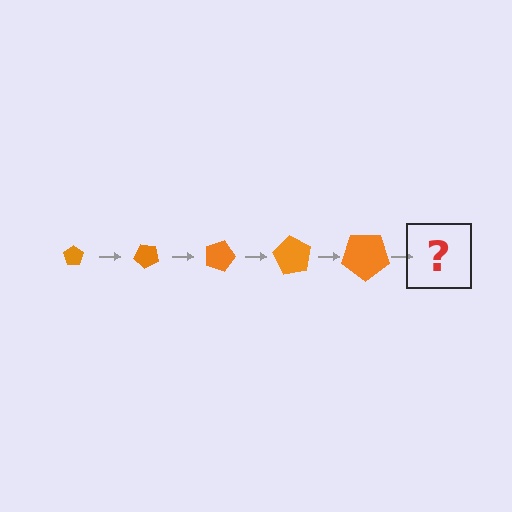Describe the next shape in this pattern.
It should be a pentagon, larger than the previous one and rotated 225 degrees from the start.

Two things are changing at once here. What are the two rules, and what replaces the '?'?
The two rules are that the pentagon grows larger each step and it rotates 45 degrees each step. The '?' should be a pentagon, larger than the previous one and rotated 225 degrees from the start.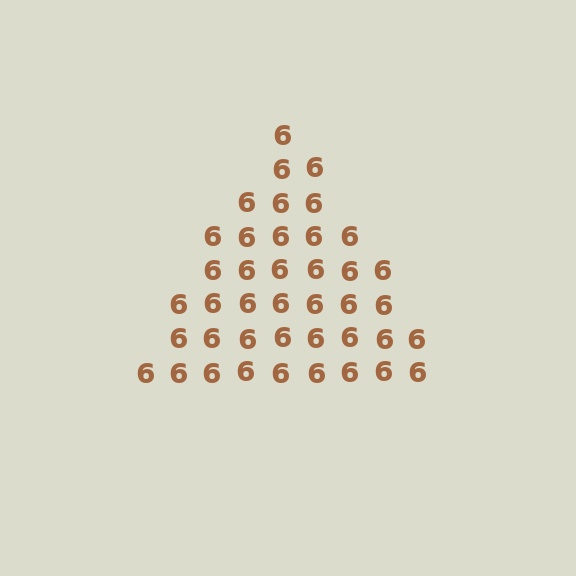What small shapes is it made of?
It is made of small digit 6's.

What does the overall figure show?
The overall figure shows a triangle.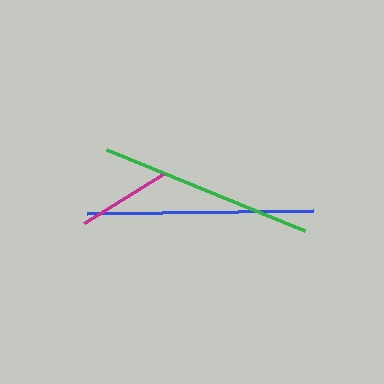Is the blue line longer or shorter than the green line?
The blue line is longer than the green line.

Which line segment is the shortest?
The magenta line is the shortest at approximately 94 pixels.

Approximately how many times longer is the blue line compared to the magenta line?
The blue line is approximately 2.4 times the length of the magenta line.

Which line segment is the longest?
The blue line is the longest at approximately 226 pixels.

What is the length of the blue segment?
The blue segment is approximately 226 pixels long.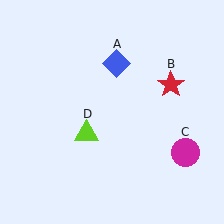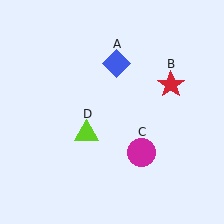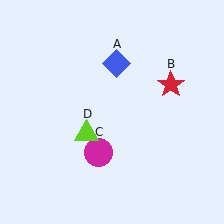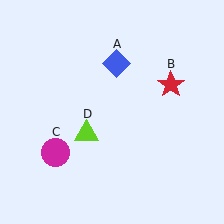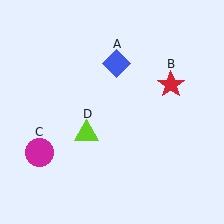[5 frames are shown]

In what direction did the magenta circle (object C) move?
The magenta circle (object C) moved left.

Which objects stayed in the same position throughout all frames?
Blue diamond (object A) and red star (object B) and lime triangle (object D) remained stationary.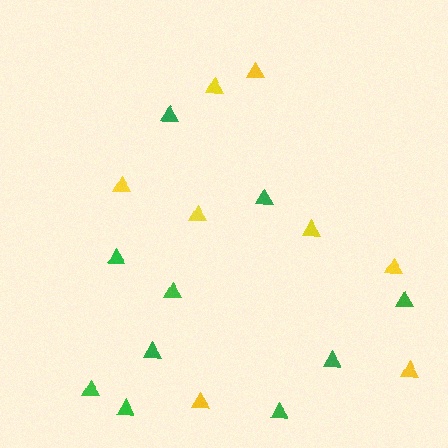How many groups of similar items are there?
There are 2 groups: one group of green triangles (10) and one group of yellow triangles (8).